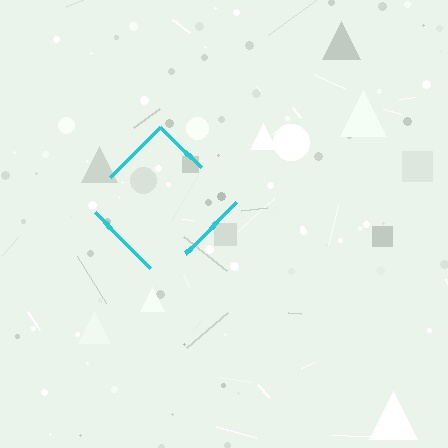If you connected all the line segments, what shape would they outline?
They would outline a diamond.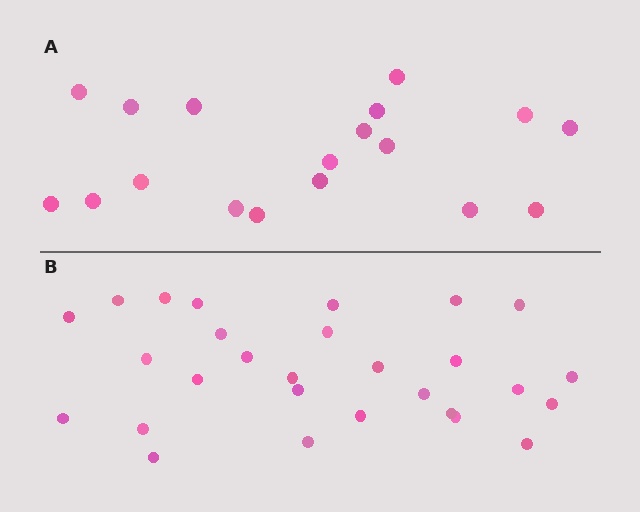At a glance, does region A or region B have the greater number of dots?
Region B (the bottom region) has more dots.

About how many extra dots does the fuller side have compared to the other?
Region B has roughly 10 or so more dots than region A.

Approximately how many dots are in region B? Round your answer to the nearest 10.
About 30 dots. (The exact count is 28, which rounds to 30.)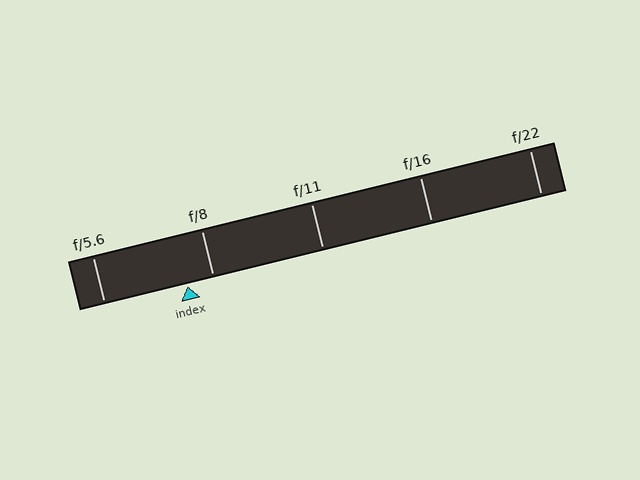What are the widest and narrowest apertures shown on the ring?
The widest aperture shown is f/5.6 and the narrowest is f/22.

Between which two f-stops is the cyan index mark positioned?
The index mark is between f/5.6 and f/8.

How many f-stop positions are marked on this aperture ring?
There are 5 f-stop positions marked.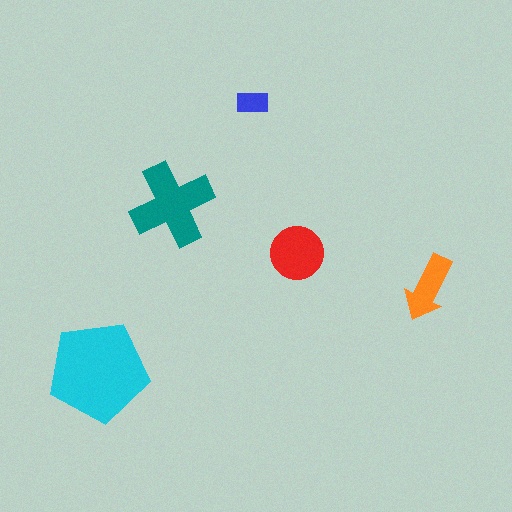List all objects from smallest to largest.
The blue rectangle, the orange arrow, the red circle, the teal cross, the cyan pentagon.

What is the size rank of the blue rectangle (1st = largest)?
5th.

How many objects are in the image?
There are 5 objects in the image.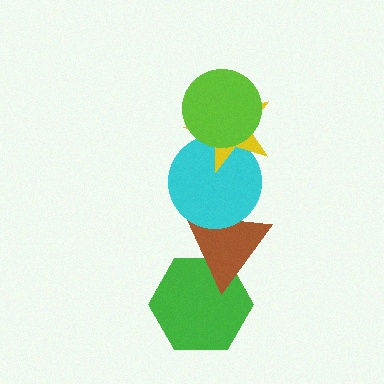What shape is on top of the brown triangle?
The cyan circle is on top of the brown triangle.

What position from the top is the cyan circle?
The cyan circle is 3rd from the top.